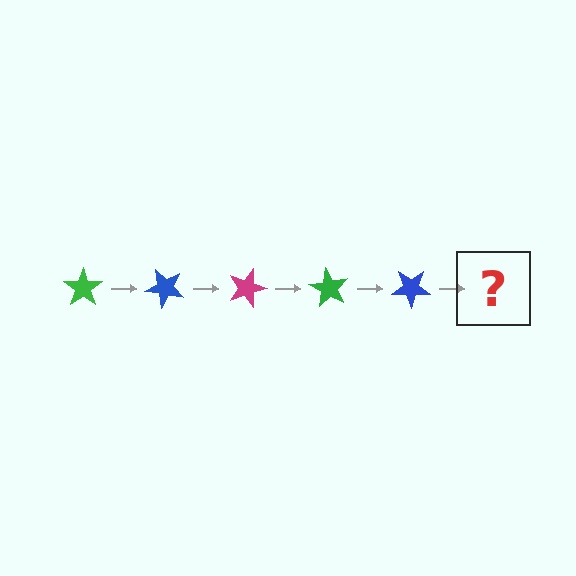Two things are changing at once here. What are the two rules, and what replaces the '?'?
The two rules are that it rotates 45 degrees each step and the color cycles through green, blue, and magenta. The '?' should be a magenta star, rotated 225 degrees from the start.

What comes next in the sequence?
The next element should be a magenta star, rotated 225 degrees from the start.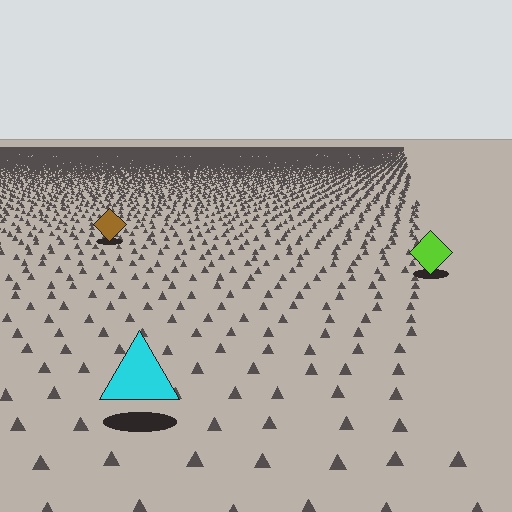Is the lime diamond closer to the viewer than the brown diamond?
Yes. The lime diamond is closer — you can tell from the texture gradient: the ground texture is coarser near it.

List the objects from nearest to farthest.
From nearest to farthest: the cyan triangle, the lime diamond, the brown diamond.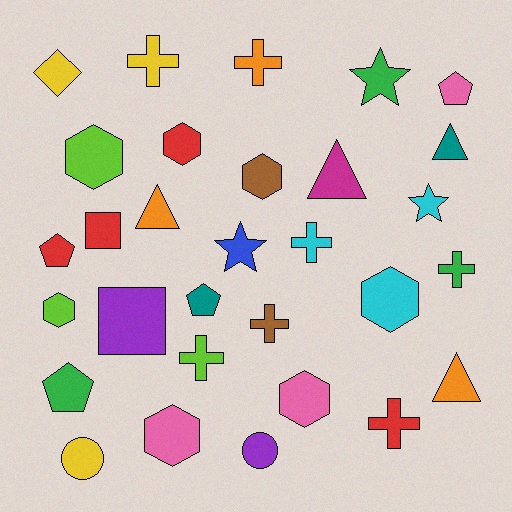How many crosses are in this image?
There are 7 crosses.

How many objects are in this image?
There are 30 objects.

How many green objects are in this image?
There are 3 green objects.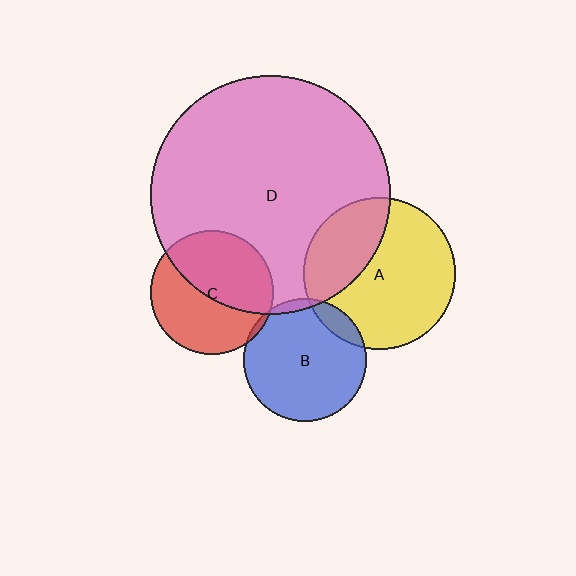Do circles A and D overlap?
Yes.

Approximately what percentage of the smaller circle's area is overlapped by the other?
Approximately 30%.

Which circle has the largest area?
Circle D (pink).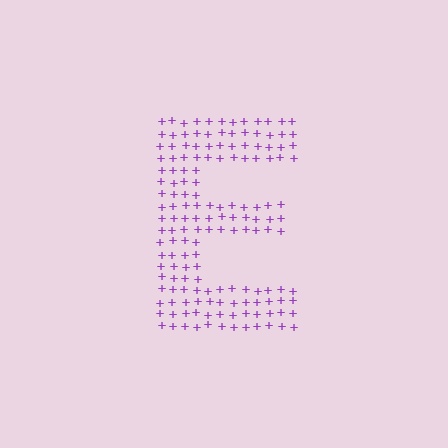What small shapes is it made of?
It is made of small plus signs.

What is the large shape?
The large shape is the letter E.